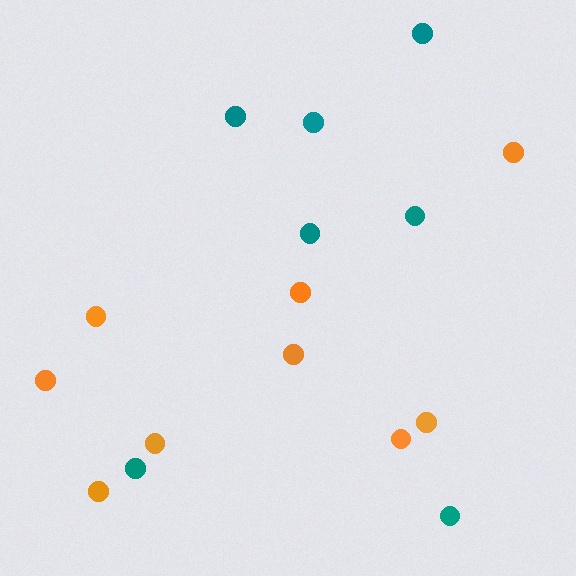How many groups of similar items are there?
There are 2 groups: one group of orange circles (9) and one group of teal circles (7).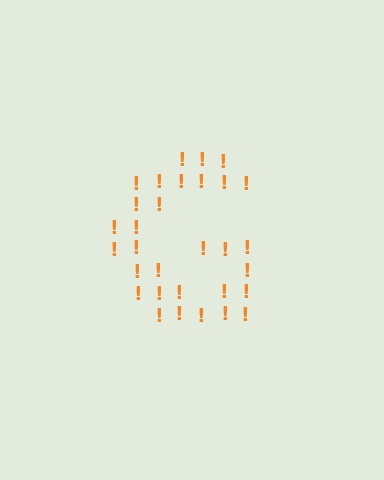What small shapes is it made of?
It is made of small exclamation marks.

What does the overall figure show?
The overall figure shows the letter G.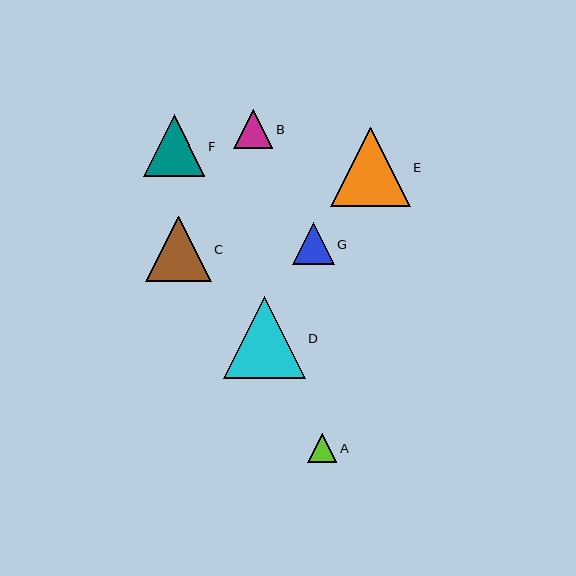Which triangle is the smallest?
Triangle A is the smallest with a size of approximately 29 pixels.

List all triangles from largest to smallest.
From largest to smallest: D, E, C, F, G, B, A.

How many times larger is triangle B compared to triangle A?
Triangle B is approximately 1.3 times the size of triangle A.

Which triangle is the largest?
Triangle D is the largest with a size of approximately 82 pixels.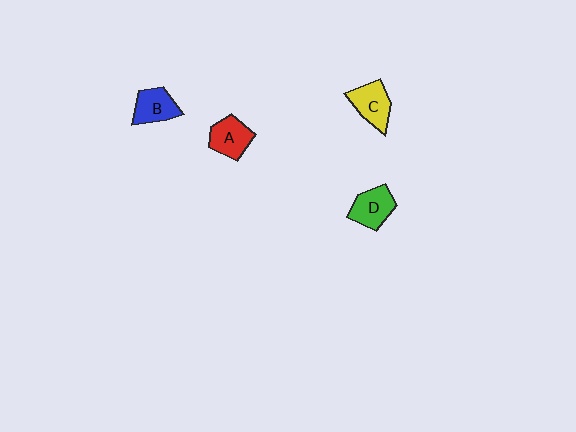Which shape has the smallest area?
Shape B (blue).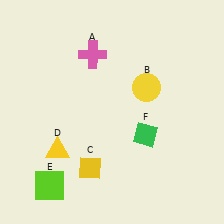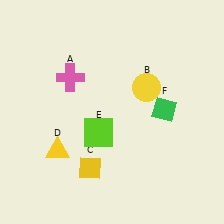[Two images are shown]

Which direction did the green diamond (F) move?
The green diamond (F) moved up.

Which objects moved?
The objects that moved are: the pink cross (A), the lime square (E), the green diamond (F).